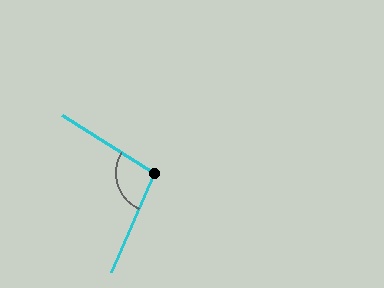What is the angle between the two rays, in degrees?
Approximately 99 degrees.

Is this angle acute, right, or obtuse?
It is obtuse.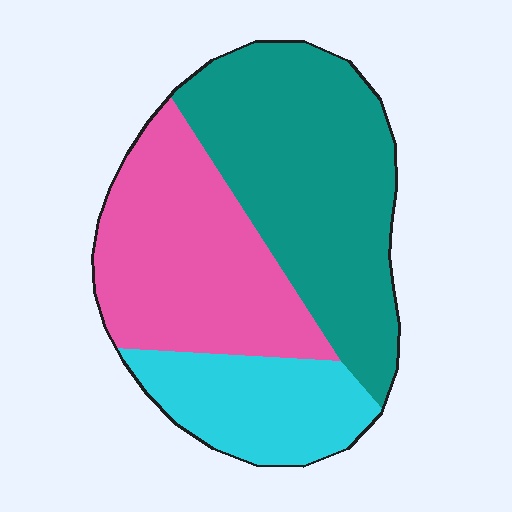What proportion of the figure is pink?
Pink covers about 35% of the figure.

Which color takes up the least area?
Cyan, at roughly 20%.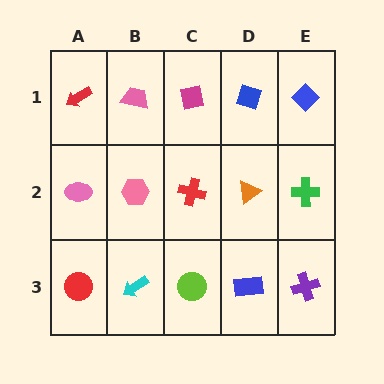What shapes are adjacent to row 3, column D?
An orange triangle (row 2, column D), a lime circle (row 3, column C), a purple cross (row 3, column E).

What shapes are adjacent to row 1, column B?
A pink hexagon (row 2, column B), a red arrow (row 1, column A), a magenta square (row 1, column C).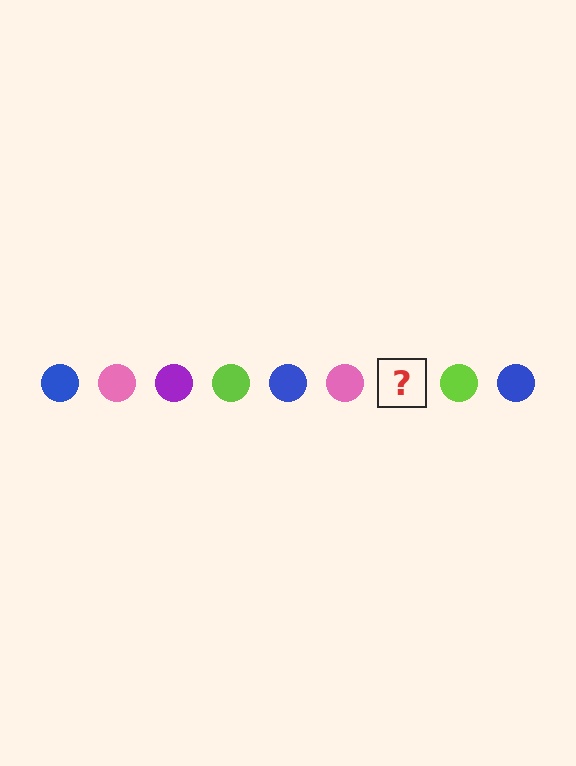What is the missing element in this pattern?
The missing element is a purple circle.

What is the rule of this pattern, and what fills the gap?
The rule is that the pattern cycles through blue, pink, purple, lime circles. The gap should be filled with a purple circle.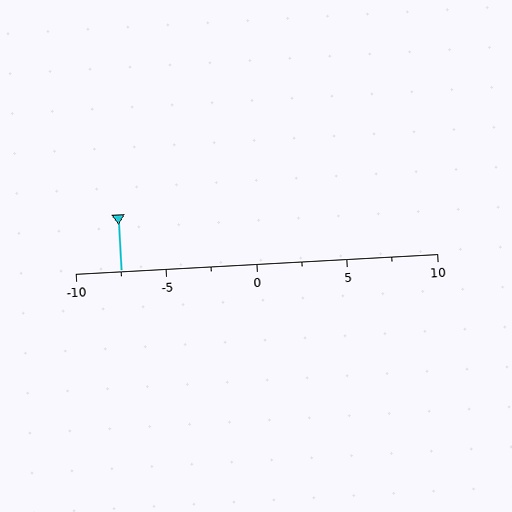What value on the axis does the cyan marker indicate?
The marker indicates approximately -7.5.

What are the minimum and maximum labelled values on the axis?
The axis runs from -10 to 10.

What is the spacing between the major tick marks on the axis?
The major ticks are spaced 5 apart.